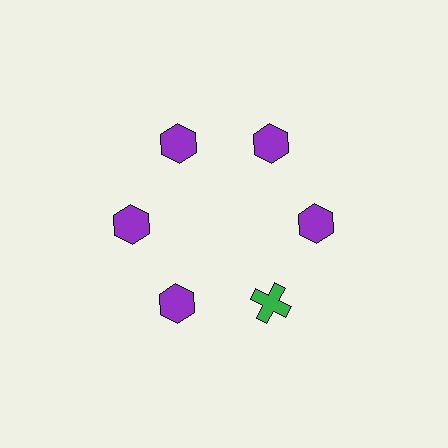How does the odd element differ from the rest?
It differs in both color (green instead of purple) and shape (cross instead of hexagon).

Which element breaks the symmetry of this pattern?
The green cross at roughly the 5 o'clock position breaks the symmetry. All other shapes are purple hexagons.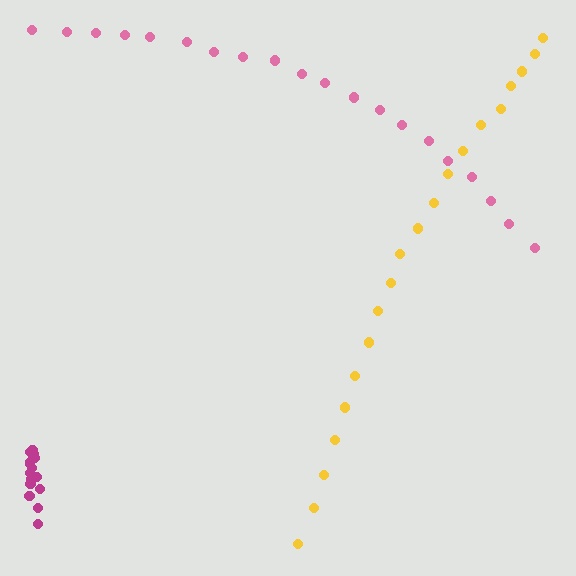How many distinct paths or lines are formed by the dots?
There are 3 distinct paths.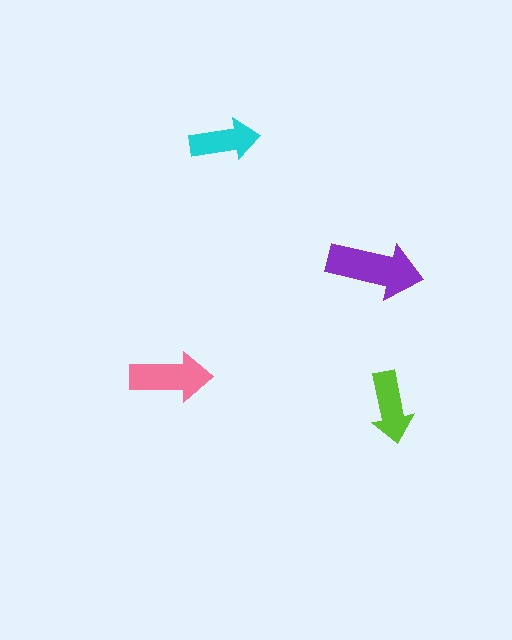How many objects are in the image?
There are 4 objects in the image.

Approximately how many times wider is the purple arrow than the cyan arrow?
About 1.5 times wider.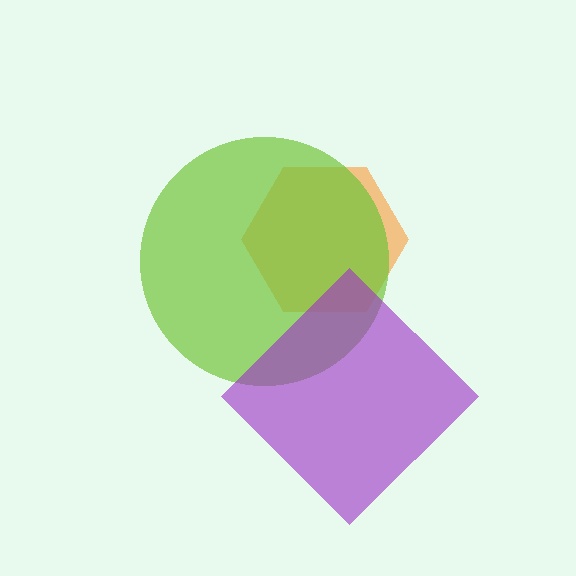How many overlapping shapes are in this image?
There are 3 overlapping shapes in the image.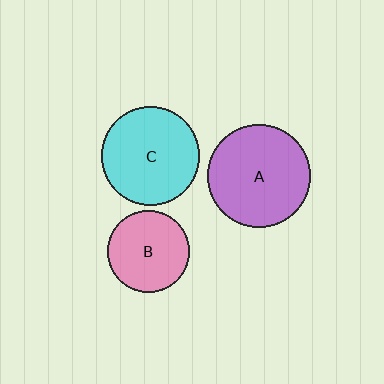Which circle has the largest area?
Circle A (purple).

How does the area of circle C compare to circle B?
Approximately 1.5 times.